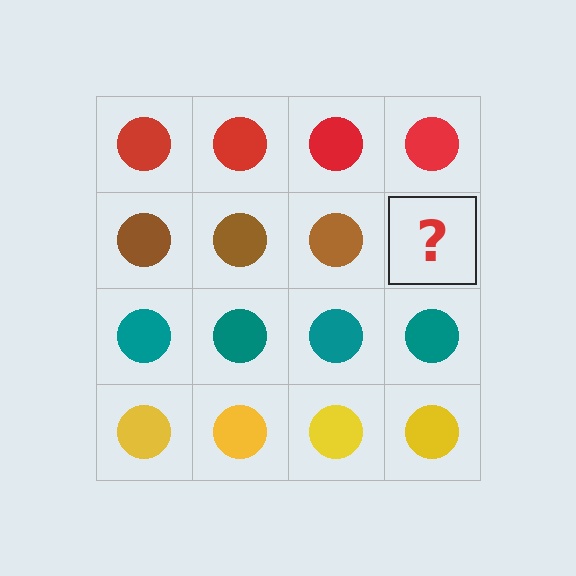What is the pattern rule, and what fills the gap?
The rule is that each row has a consistent color. The gap should be filled with a brown circle.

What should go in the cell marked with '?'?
The missing cell should contain a brown circle.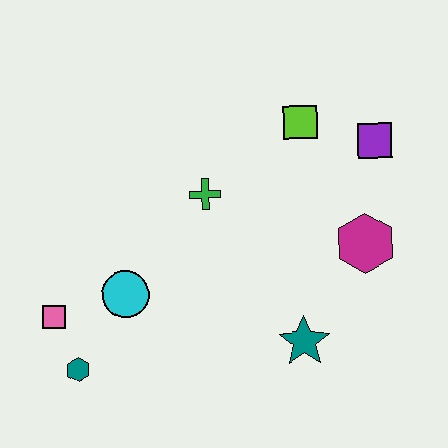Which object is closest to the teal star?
The magenta hexagon is closest to the teal star.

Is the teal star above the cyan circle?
No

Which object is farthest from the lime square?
The teal hexagon is farthest from the lime square.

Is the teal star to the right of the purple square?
No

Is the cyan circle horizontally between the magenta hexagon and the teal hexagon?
Yes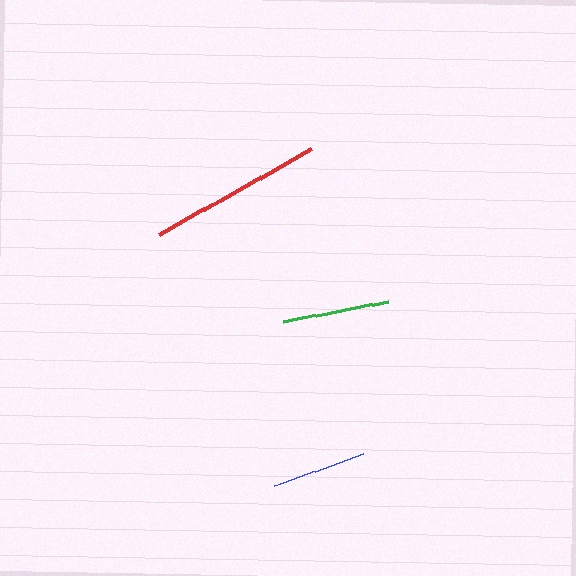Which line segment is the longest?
The red line is the longest at approximately 175 pixels.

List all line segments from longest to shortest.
From longest to shortest: red, green, blue.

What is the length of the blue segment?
The blue segment is approximately 94 pixels long.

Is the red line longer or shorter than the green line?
The red line is longer than the green line.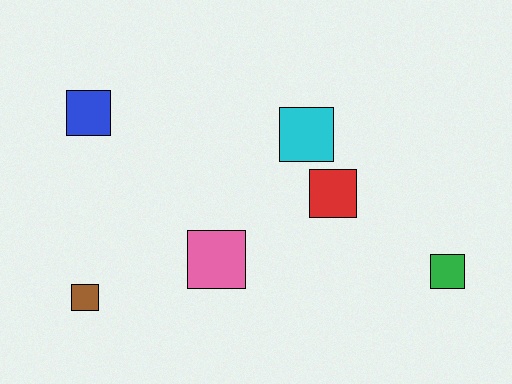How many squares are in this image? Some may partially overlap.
There are 6 squares.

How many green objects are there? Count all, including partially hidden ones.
There is 1 green object.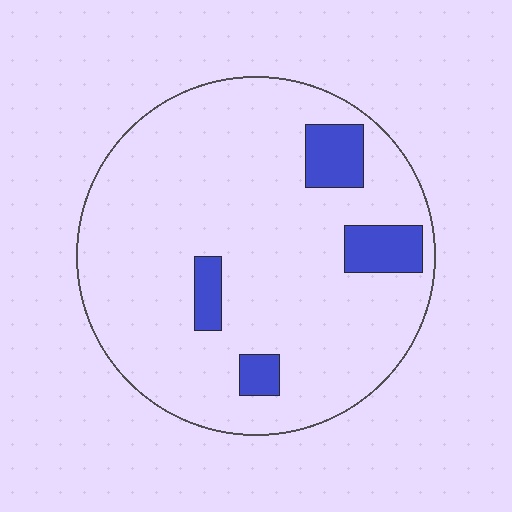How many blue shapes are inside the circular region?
4.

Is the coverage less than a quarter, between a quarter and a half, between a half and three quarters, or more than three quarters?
Less than a quarter.